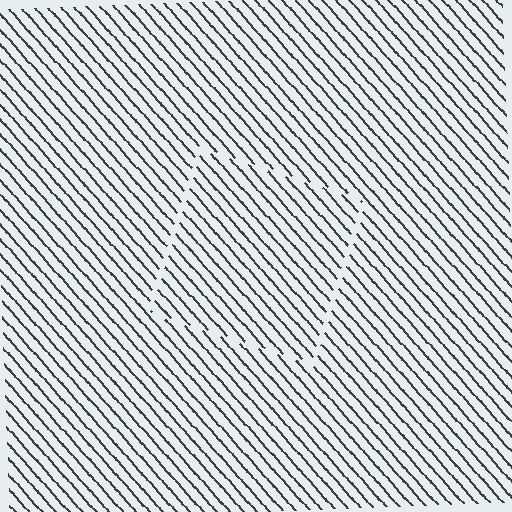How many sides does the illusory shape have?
4 sides — the line-ends trace a square.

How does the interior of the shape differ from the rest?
The interior of the shape contains the same grating, shifted by half a period — the contour is defined by the phase discontinuity where line-ends from the inner and outer gratings abut.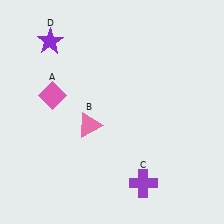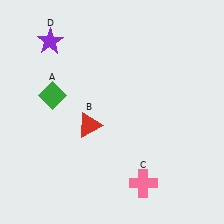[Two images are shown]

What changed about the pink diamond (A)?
In Image 1, A is pink. In Image 2, it changed to green.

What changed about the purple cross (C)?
In Image 1, C is purple. In Image 2, it changed to pink.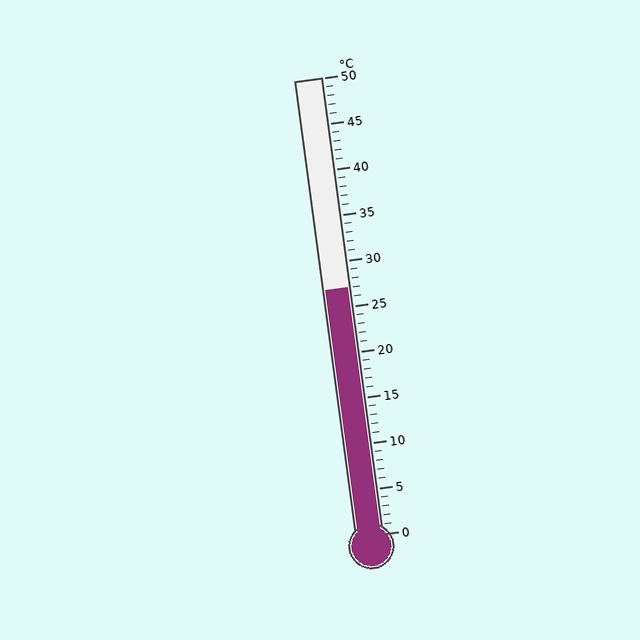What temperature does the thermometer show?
The thermometer shows approximately 27°C.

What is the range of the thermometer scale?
The thermometer scale ranges from 0°C to 50°C.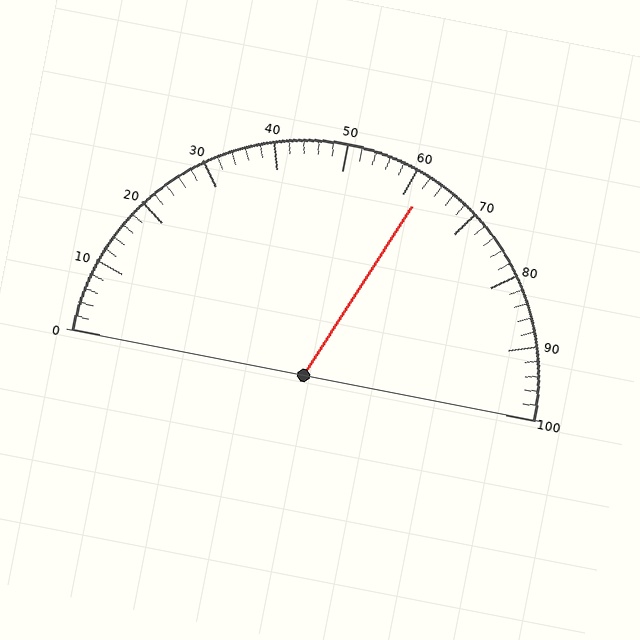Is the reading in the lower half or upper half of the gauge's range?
The reading is in the upper half of the range (0 to 100).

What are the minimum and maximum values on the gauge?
The gauge ranges from 0 to 100.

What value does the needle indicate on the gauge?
The needle indicates approximately 62.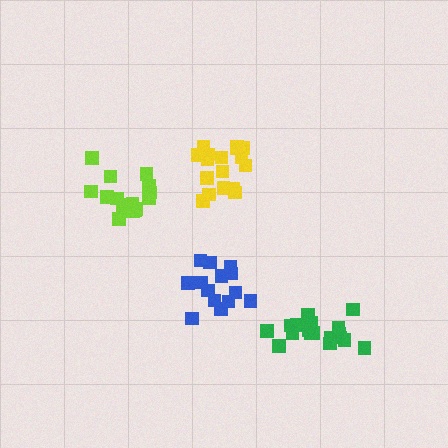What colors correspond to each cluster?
The clusters are colored: yellow, lime, blue, green.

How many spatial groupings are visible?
There are 4 spatial groupings.